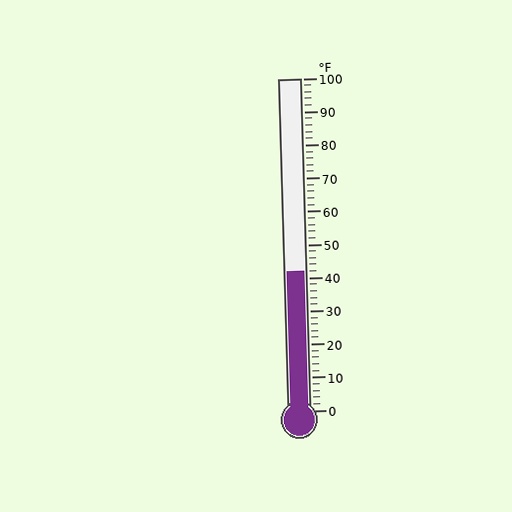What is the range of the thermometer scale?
The thermometer scale ranges from 0°F to 100°F.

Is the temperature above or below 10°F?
The temperature is above 10°F.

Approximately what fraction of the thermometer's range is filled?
The thermometer is filled to approximately 40% of its range.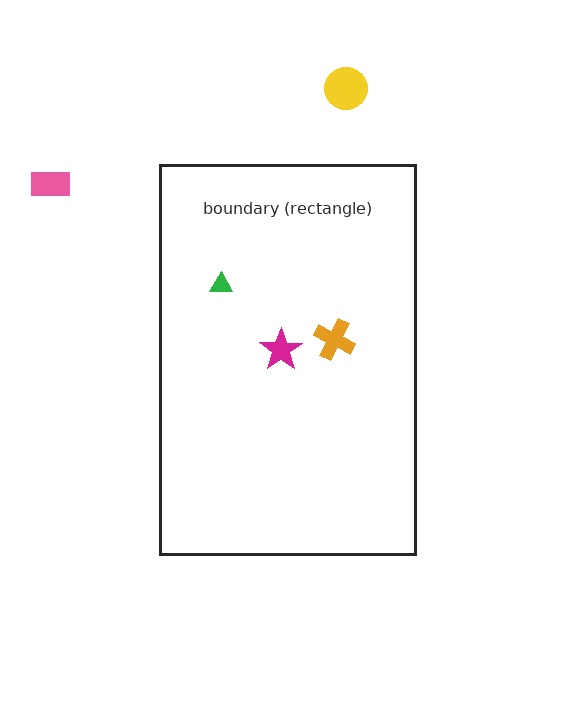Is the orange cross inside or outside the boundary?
Inside.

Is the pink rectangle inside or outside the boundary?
Outside.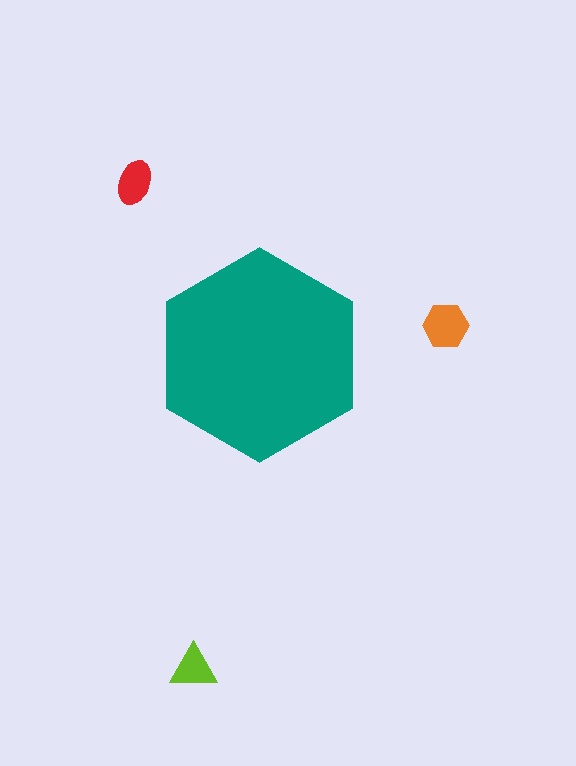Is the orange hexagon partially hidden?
No, the orange hexagon is fully visible.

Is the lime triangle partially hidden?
No, the lime triangle is fully visible.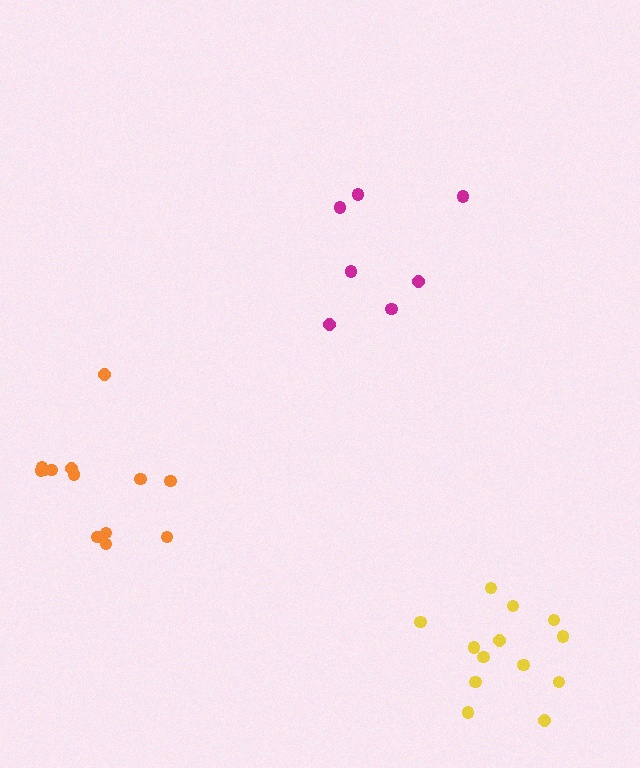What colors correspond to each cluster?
The clusters are colored: orange, yellow, magenta.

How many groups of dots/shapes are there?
There are 3 groups.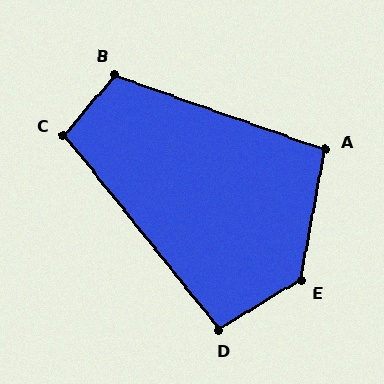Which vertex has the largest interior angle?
E, at approximately 132 degrees.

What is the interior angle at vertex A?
Approximately 99 degrees (obtuse).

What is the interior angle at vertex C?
Approximately 101 degrees (obtuse).